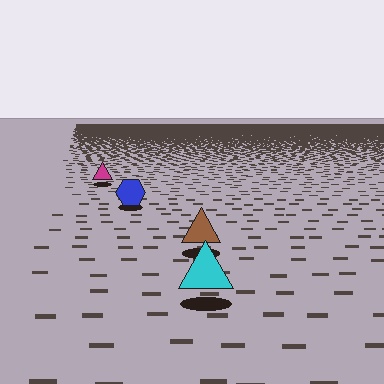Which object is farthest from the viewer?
The magenta triangle is farthest from the viewer. It appears smaller and the ground texture around it is denser.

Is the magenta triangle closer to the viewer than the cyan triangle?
No. The cyan triangle is closer — you can tell from the texture gradient: the ground texture is coarser near it.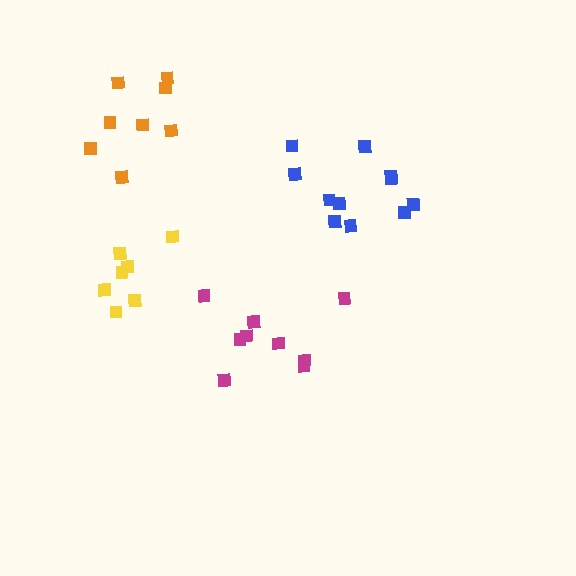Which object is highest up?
The orange cluster is topmost.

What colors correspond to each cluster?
The clusters are colored: magenta, yellow, orange, blue.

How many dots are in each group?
Group 1: 9 dots, Group 2: 7 dots, Group 3: 8 dots, Group 4: 11 dots (35 total).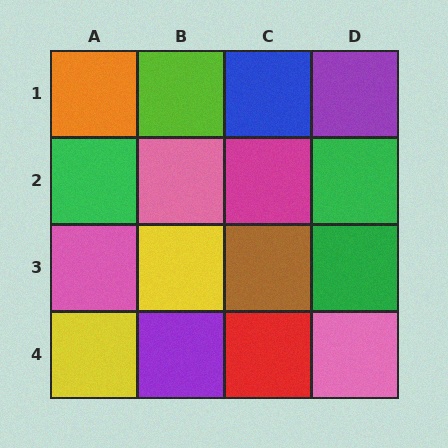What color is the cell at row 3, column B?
Yellow.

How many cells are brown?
1 cell is brown.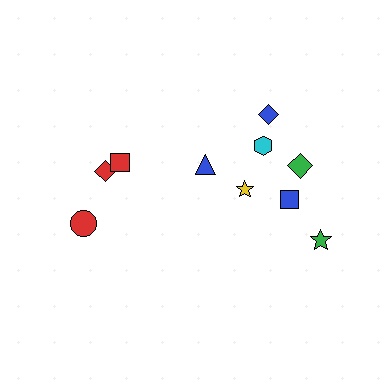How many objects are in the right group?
There are 7 objects.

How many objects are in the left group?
There are 3 objects.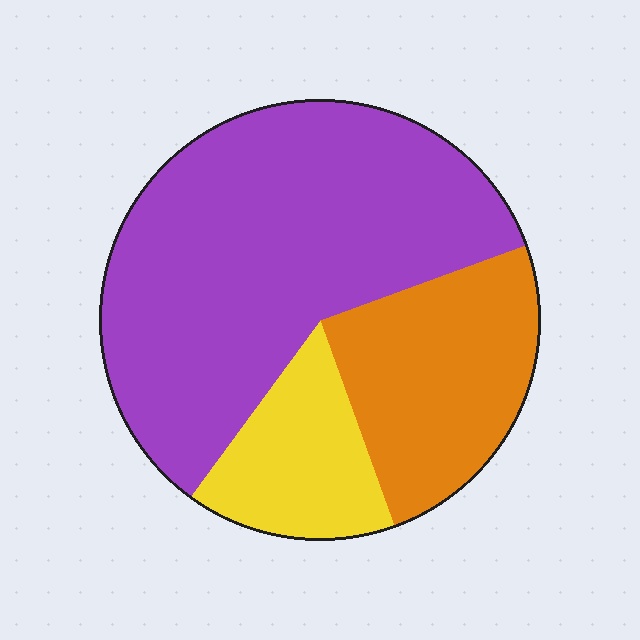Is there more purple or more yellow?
Purple.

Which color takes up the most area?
Purple, at roughly 60%.